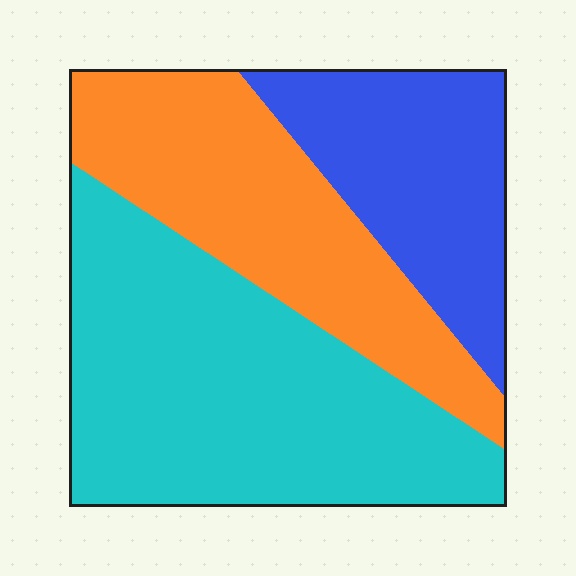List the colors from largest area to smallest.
From largest to smallest: cyan, orange, blue.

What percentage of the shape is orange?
Orange covers around 30% of the shape.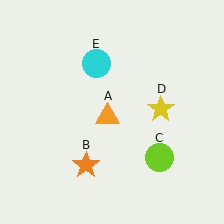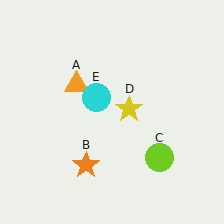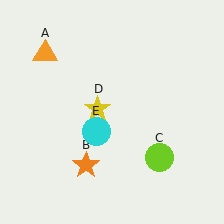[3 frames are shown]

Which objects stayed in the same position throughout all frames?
Orange star (object B) and lime circle (object C) remained stationary.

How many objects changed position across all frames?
3 objects changed position: orange triangle (object A), yellow star (object D), cyan circle (object E).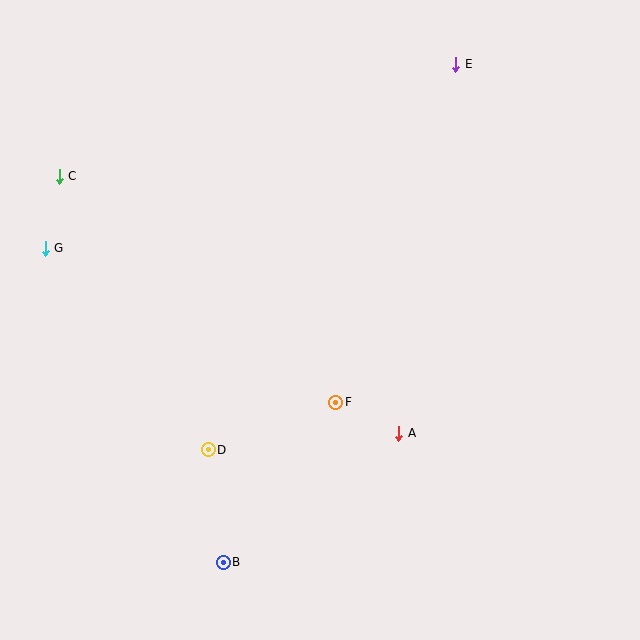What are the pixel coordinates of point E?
Point E is at (456, 64).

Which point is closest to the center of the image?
Point F at (336, 402) is closest to the center.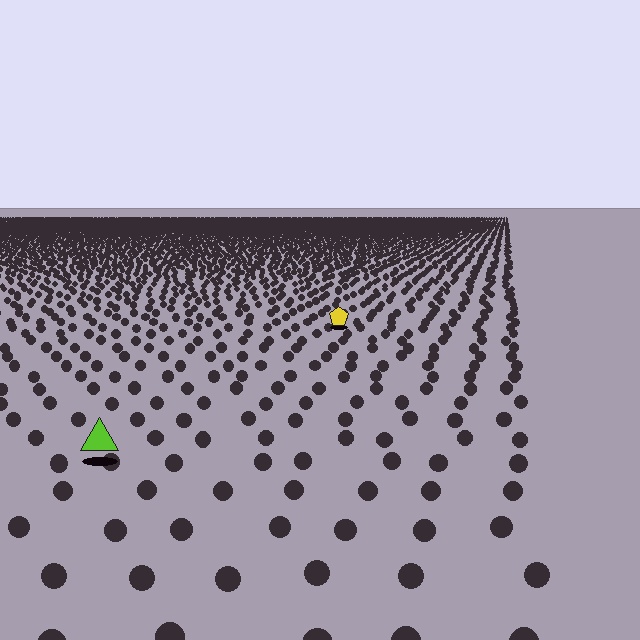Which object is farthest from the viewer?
The yellow pentagon is farthest from the viewer. It appears smaller and the ground texture around it is denser.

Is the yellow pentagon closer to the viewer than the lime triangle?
No. The lime triangle is closer — you can tell from the texture gradient: the ground texture is coarser near it.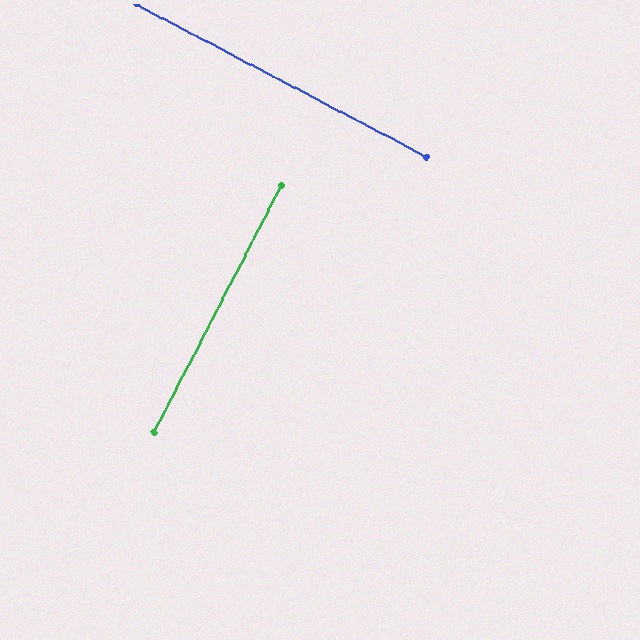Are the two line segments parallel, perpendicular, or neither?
Perpendicular — they meet at approximately 90°.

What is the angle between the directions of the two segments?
Approximately 90 degrees.